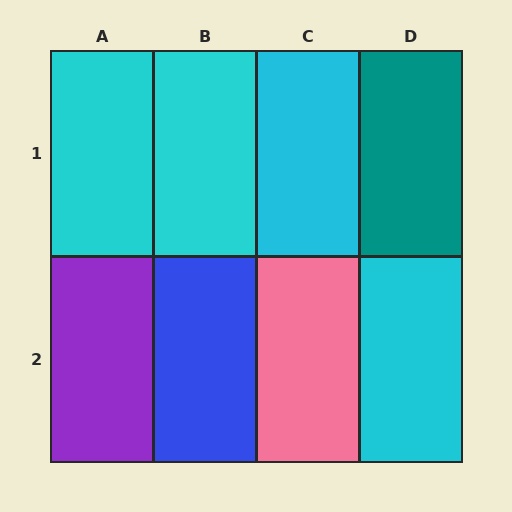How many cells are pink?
1 cell is pink.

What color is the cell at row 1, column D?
Teal.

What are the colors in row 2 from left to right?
Purple, blue, pink, cyan.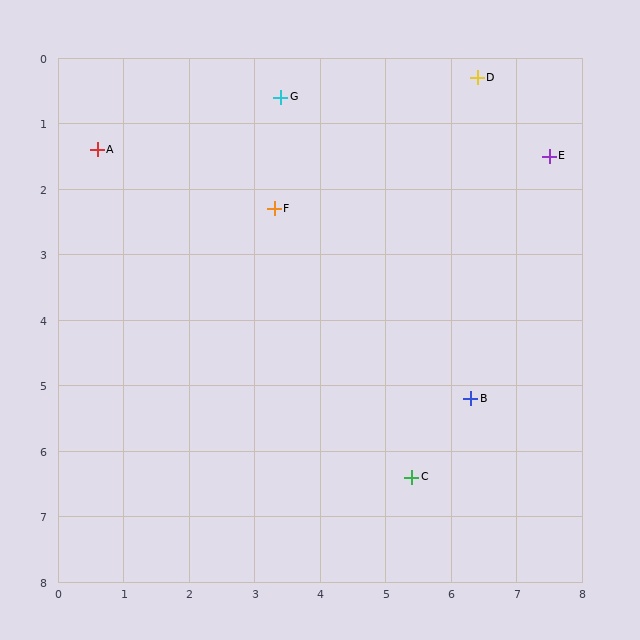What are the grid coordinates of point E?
Point E is at approximately (7.5, 1.5).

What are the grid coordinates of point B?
Point B is at approximately (6.3, 5.2).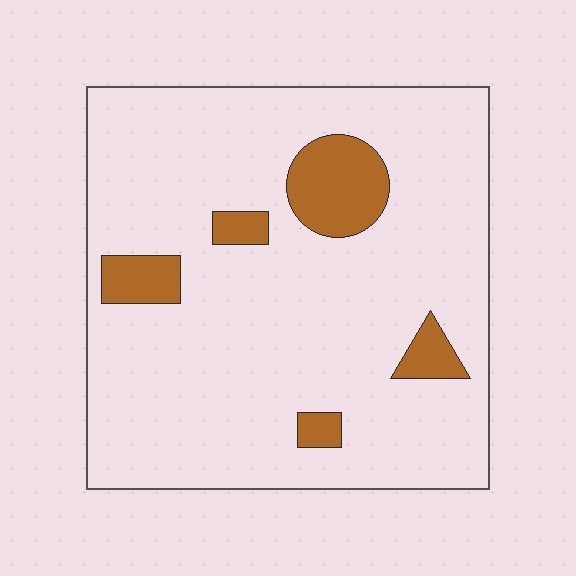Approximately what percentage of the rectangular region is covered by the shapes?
Approximately 10%.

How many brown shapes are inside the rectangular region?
5.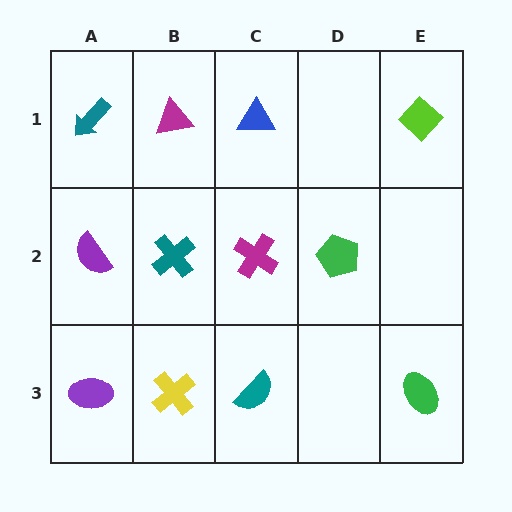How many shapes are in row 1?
4 shapes.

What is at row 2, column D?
A green pentagon.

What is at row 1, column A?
A teal arrow.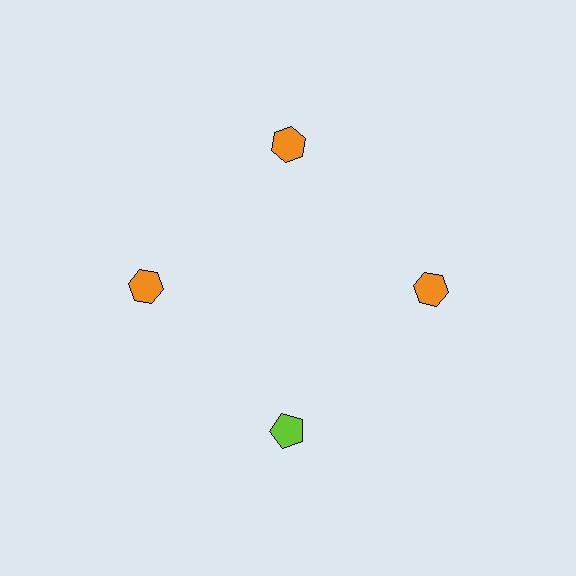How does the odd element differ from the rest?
It differs in both color (lime instead of orange) and shape (pentagon instead of hexagon).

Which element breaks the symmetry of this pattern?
The lime pentagon at roughly the 6 o'clock position breaks the symmetry. All other shapes are orange hexagons.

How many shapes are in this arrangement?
There are 4 shapes arranged in a ring pattern.